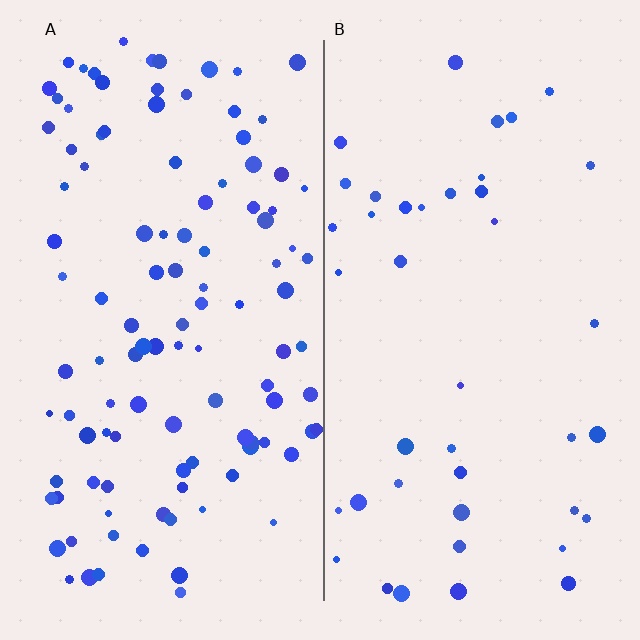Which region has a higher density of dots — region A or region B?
A (the left).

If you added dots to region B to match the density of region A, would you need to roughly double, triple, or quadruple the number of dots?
Approximately triple.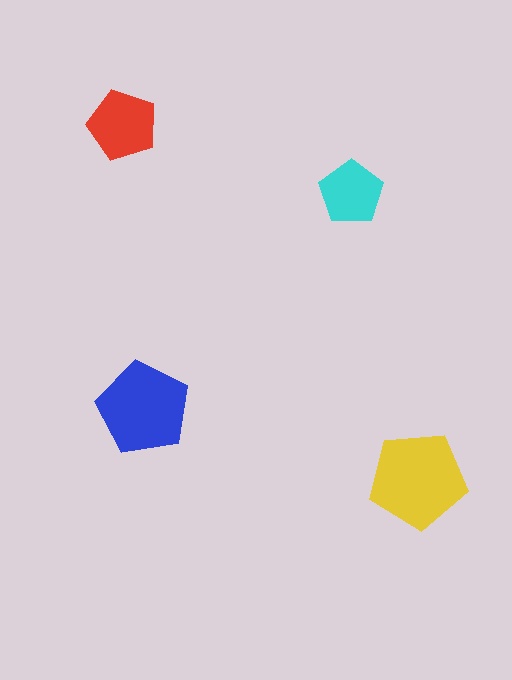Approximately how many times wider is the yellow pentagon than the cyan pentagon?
About 1.5 times wider.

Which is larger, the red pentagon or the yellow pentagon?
The yellow one.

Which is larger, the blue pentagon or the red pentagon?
The blue one.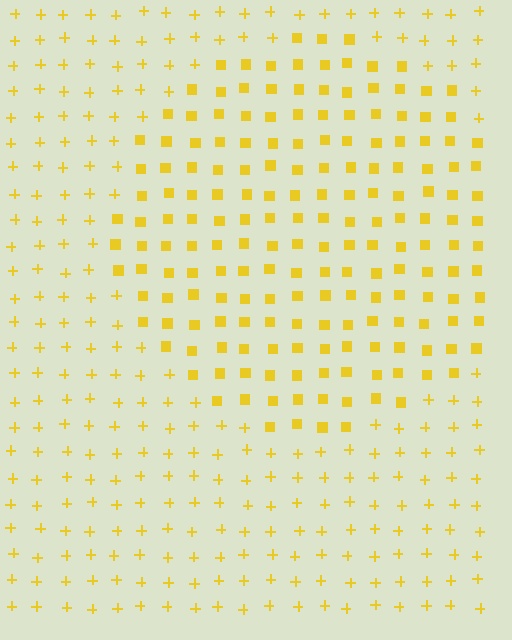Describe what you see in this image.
The image is filled with small yellow elements arranged in a uniform grid. A circle-shaped region contains squares, while the surrounding area contains plus signs. The boundary is defined purely by the change in element shape.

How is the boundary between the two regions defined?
The boundary is defined by a change in element shape: squares inside vs. plus signs outside. All elements share the same color and spacing.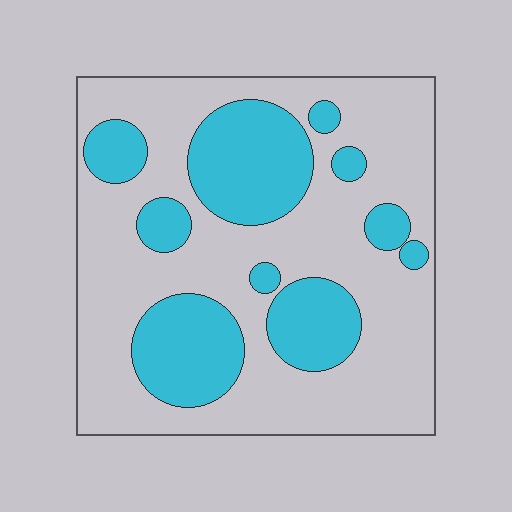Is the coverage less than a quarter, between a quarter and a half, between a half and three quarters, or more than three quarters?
Between a quarter and a half.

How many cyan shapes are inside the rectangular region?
10.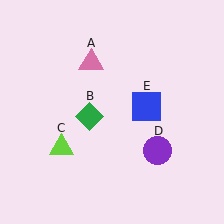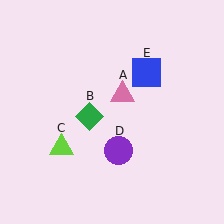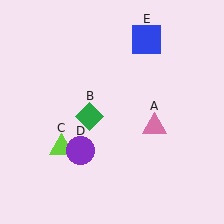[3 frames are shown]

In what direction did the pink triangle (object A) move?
The pink triangle (object A) moved down and to the right.